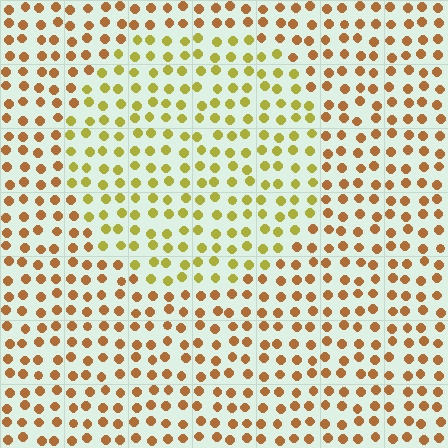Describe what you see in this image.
The image is filled with small brown elements in a uniform arrangement. A circle-shaped region is visible where the elements are tinted to a slightly different hue, forming a subtle color boundary.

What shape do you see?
I see a circle.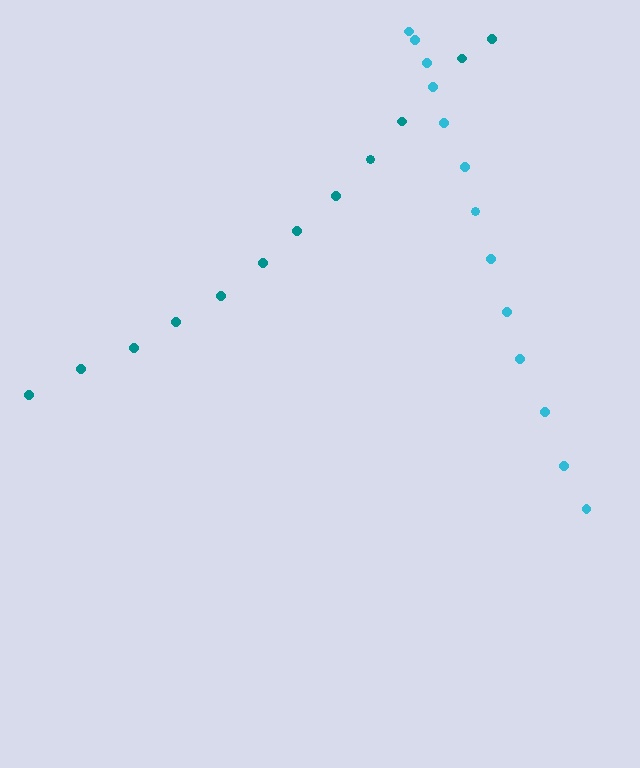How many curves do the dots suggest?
There are 2 distinct paths.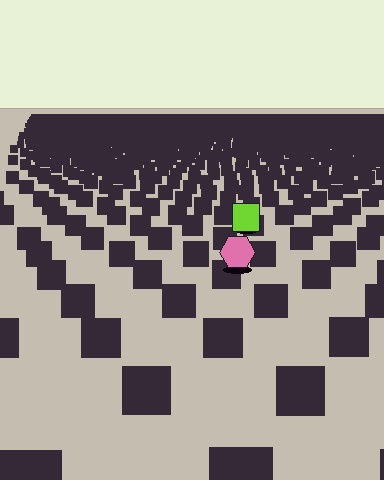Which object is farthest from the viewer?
The lime square is farthest from the viewer. It appears smaller and the ground texture around it is denser.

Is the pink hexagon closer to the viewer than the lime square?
Yes. The pink hexagon is closer — you can tell from the texture gradient: the ground texture is coarser near it.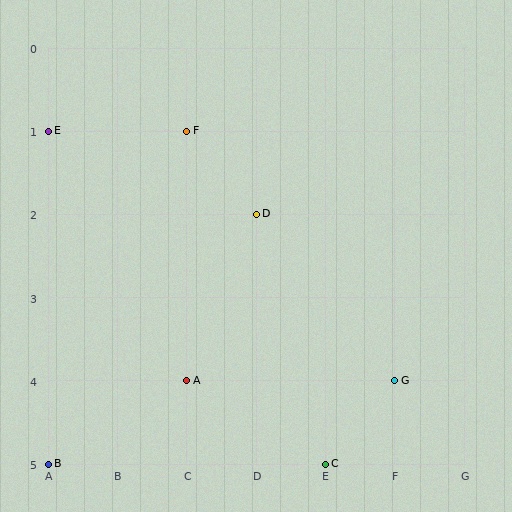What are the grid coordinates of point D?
Point D is at grid coordinates (D, 2).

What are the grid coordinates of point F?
Point F is at grid coordinates (C, 1).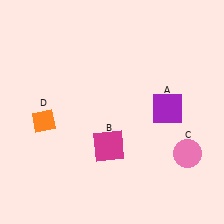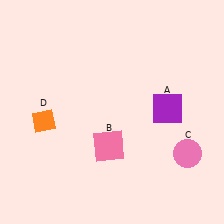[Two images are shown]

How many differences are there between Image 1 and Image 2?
There is 1 difference between the two images.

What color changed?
The square (B) changed from magenta in Image 1 to pink in Image 2.